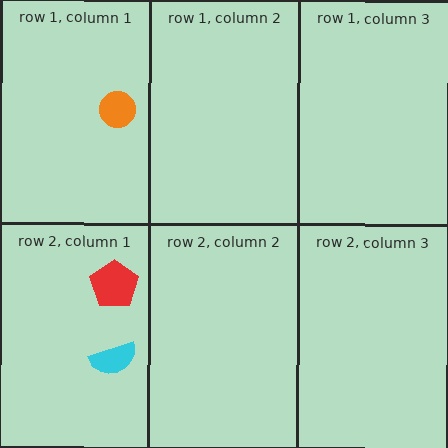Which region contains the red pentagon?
The row 2, column 1 region.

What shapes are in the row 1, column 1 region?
The orange circle.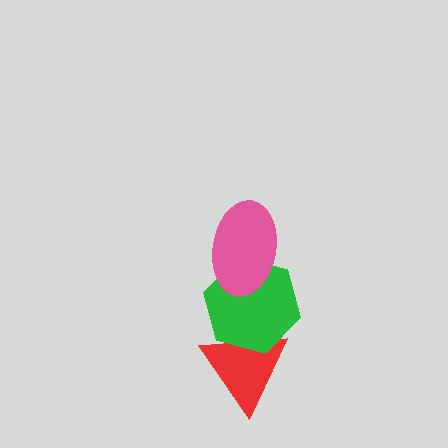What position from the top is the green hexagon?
The green hexagon is 2nd from the top.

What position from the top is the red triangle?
The red triangle is 3rd from the top.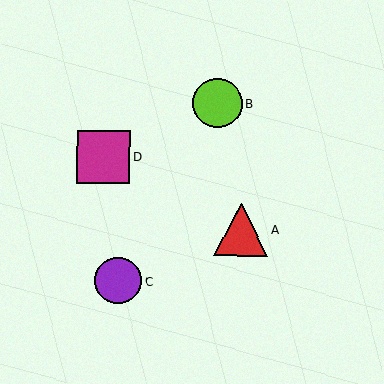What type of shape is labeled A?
Shape A is a red triangle.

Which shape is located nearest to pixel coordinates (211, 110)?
The lime circle (labeled B) at (217, 103) is nearest to that location.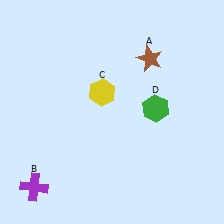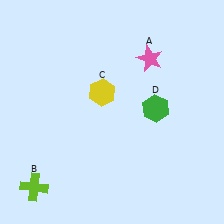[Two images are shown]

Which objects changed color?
A changed from brown to pink. B changed from purple to lime.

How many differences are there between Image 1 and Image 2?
There are 2 differences between the two images.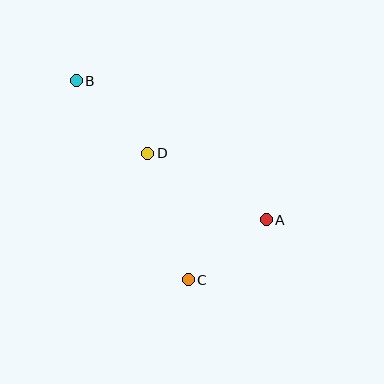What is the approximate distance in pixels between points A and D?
The distance between A and D is approximately 136 pixels.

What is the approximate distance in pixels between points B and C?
The distance between B and C is approximately 228 pixels.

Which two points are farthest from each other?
Points A and B are farthest from each other.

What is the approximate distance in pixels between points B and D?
The distance between B and D is approximately 102 pixels.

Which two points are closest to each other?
Points A and C are closest to each other.